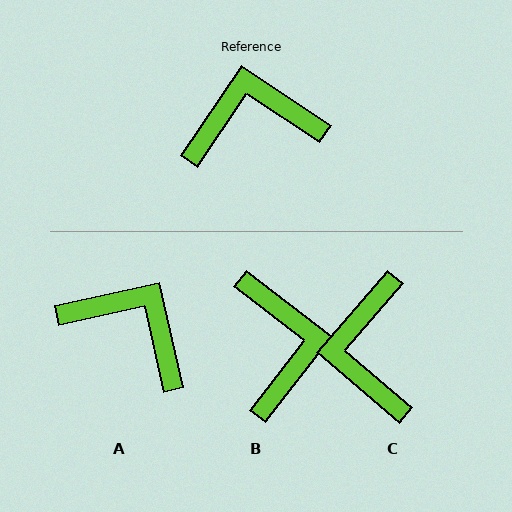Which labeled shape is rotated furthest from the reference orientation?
B, about 94 degrees away.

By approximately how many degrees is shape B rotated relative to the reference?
Approximately 94 degrees clockwise.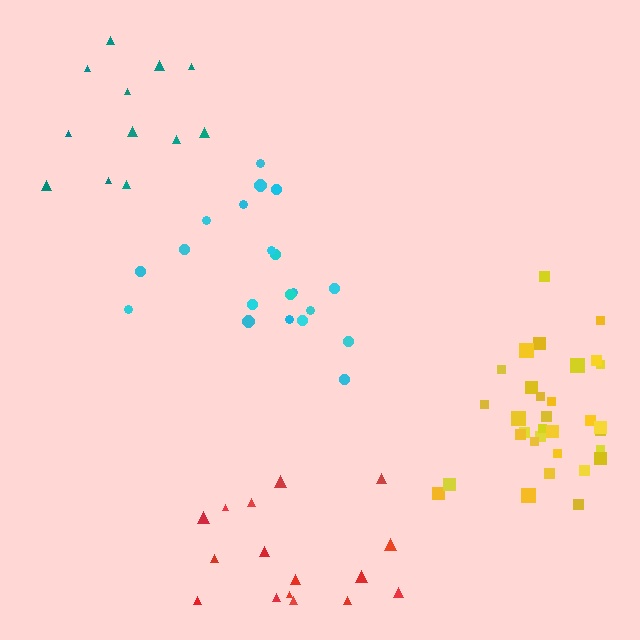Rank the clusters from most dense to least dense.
yellow, cyan, red, teal.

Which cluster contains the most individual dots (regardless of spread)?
Yellow (32).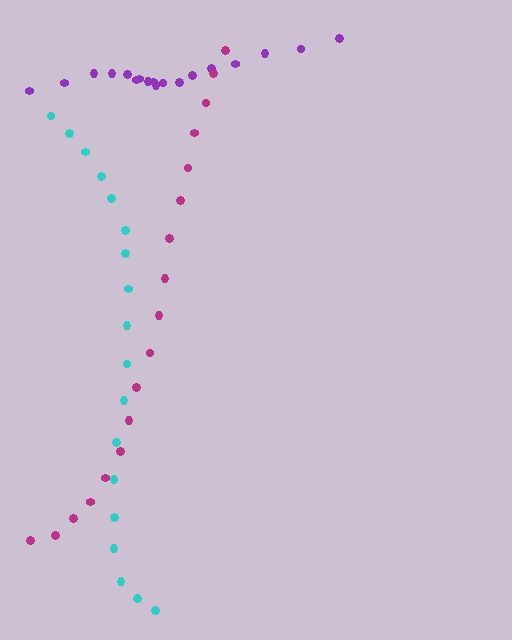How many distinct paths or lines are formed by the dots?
There are 3 distinct paths.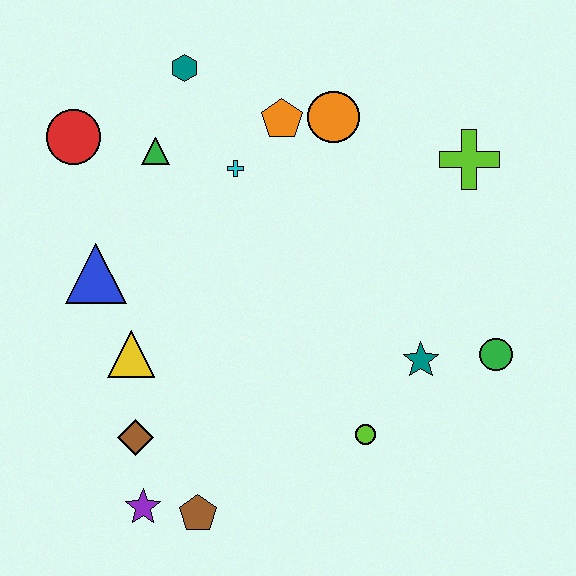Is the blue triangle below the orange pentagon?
Yes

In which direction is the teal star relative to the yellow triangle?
The teal star is to the right of the yellow triangle.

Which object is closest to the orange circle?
The orange pentagon is closest to the orange circle.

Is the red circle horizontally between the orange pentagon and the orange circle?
No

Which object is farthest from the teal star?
The red circle is farthest from the teal star.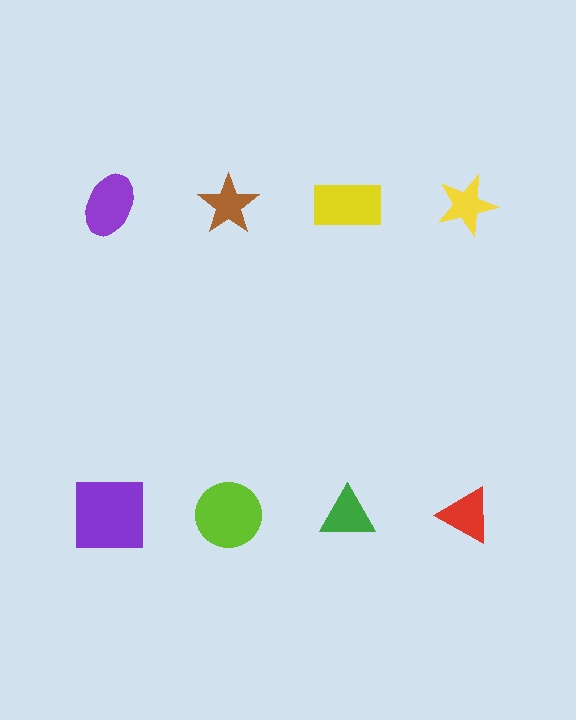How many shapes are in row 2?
4 shapes.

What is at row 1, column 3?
A yellow rectangle.